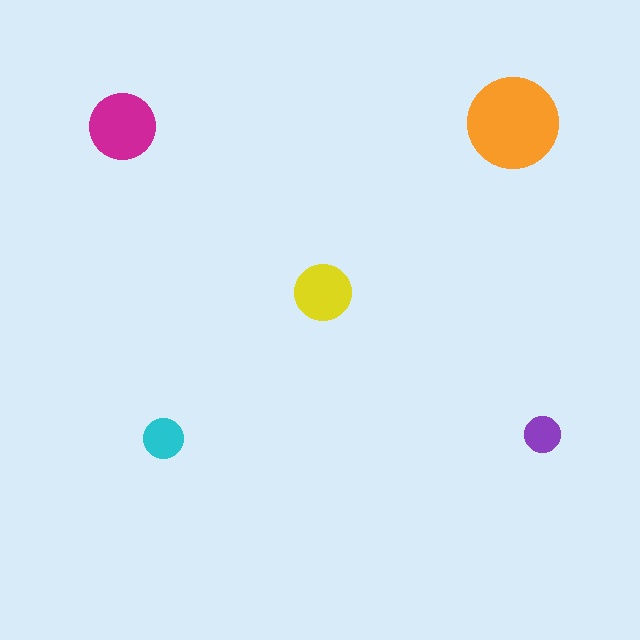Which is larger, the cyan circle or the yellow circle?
The yellow one.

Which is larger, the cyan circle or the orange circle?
The orange one.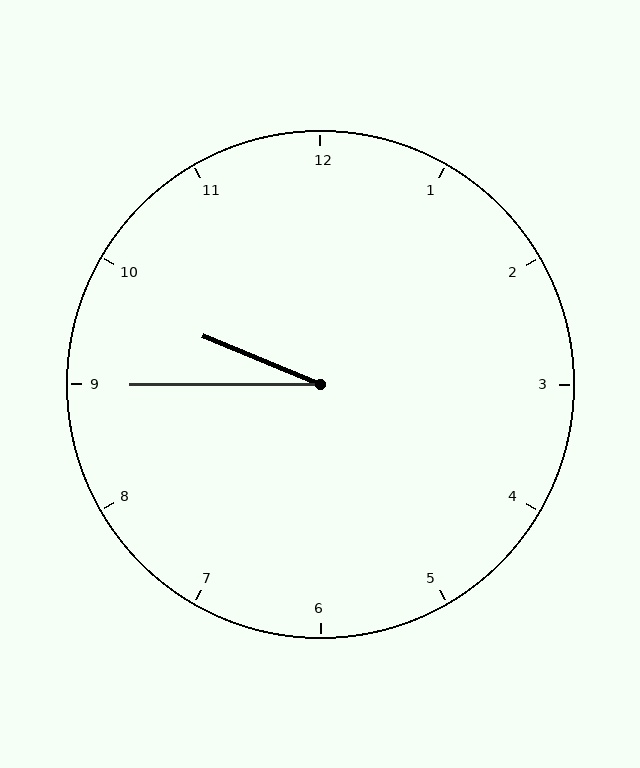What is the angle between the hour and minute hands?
Approximately 22 degrees.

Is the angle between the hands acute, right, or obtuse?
It is acute.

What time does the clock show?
9:45.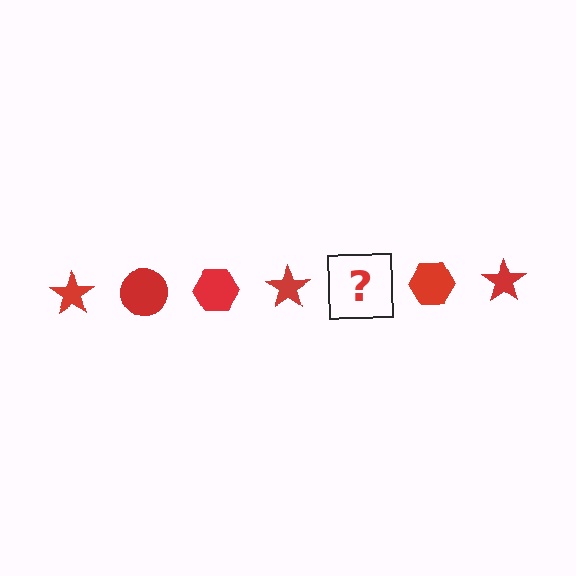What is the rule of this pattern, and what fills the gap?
The rule is that the pattern cycles through star, circle, hexagon shapes in red. The gap should be filled with a red circle.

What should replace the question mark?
The question mark should be replaced with a red circle.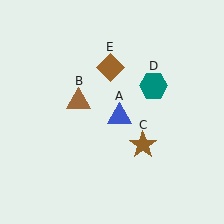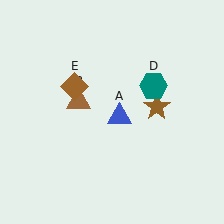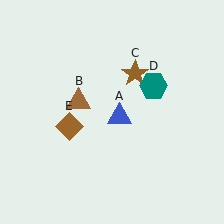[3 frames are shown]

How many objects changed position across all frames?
2 objects changed position: brown star (object C), brown diamond (object E).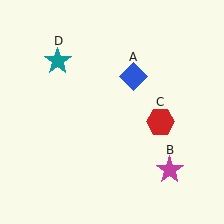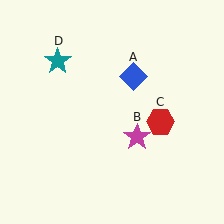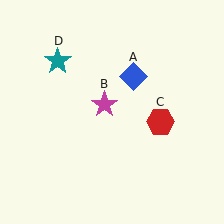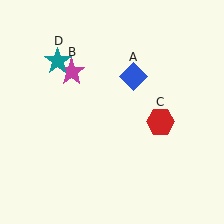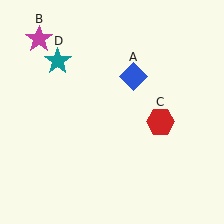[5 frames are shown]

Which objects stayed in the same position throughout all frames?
Blue diamond (object A) and red hexagon (object C) and teal star (object D) remained stationary.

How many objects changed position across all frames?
1 object changed position: magenta star (object B).